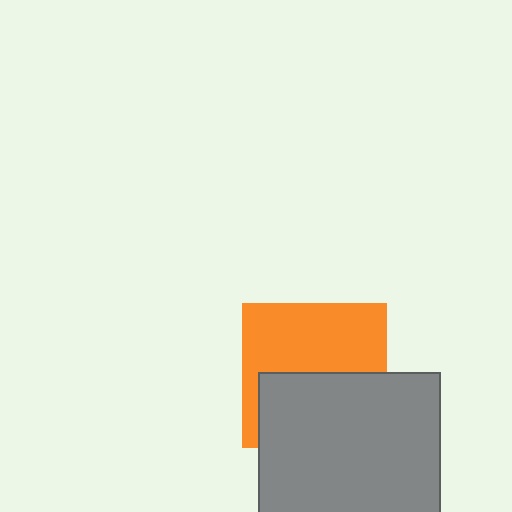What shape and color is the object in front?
The object in front is a gray rectangle.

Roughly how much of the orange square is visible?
About half of it is visible (roughly 53%).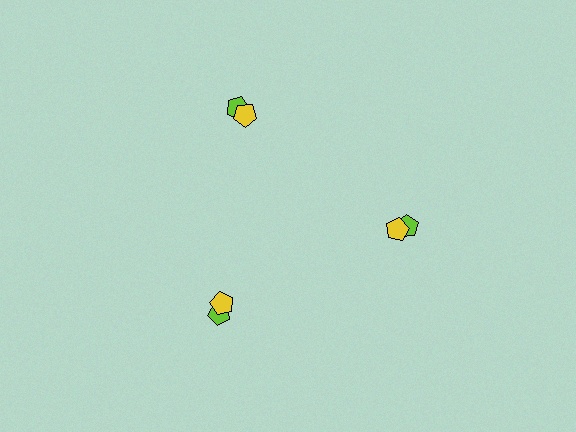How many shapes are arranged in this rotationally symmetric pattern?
There are 6 shapes, arranged in 3 groups of 2.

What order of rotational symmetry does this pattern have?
This pattern has 3-fold rotational symmetry.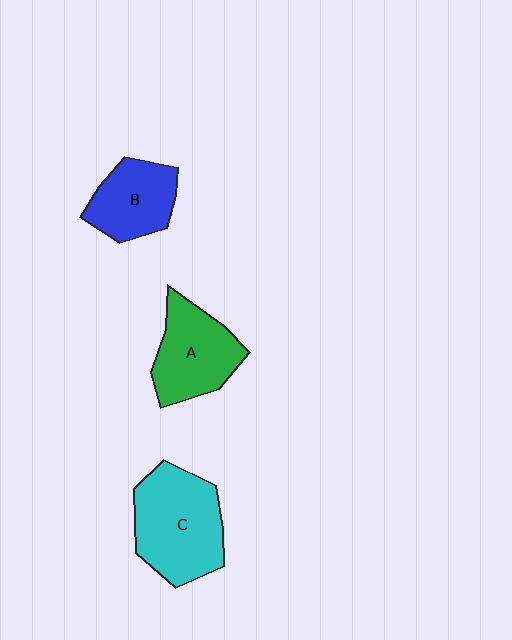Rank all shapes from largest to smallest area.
From largest to smallest: C (cyan), A (green), B (blue).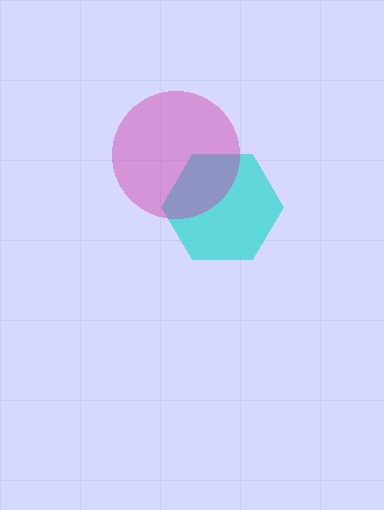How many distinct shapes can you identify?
There are 2 distinct shapes: a cyan hexagon, a magenta circle.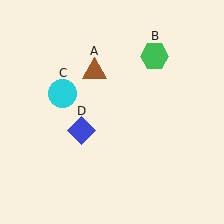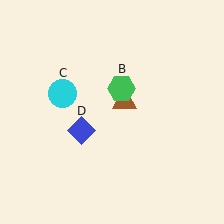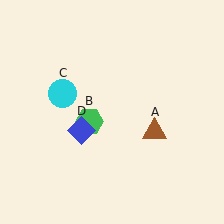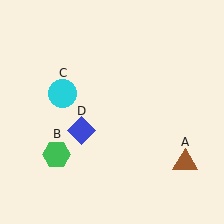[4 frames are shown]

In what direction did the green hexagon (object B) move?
The green hexagon (object B) moved down and to the left.